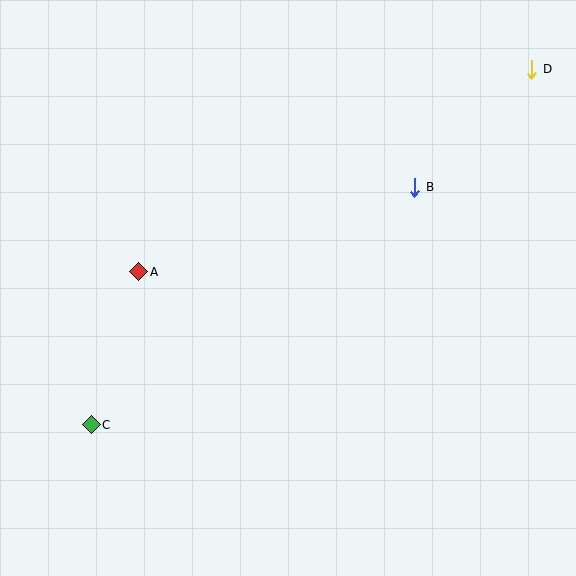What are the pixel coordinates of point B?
Point B is at (415, 187).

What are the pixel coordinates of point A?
Point A is at (139, 272).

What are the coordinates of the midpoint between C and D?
The midpoint between C and D is at (312, 247).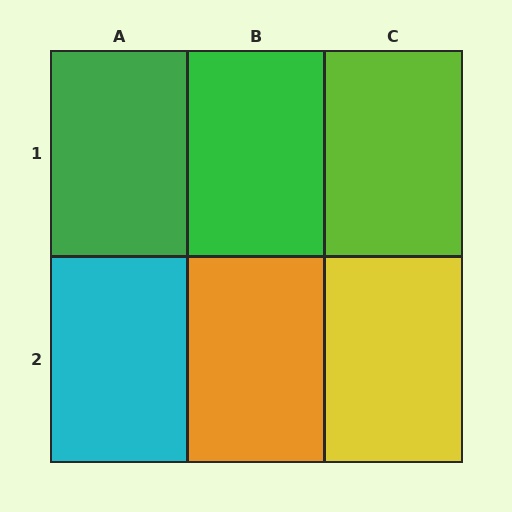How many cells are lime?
1 cell is lime.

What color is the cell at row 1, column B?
Green.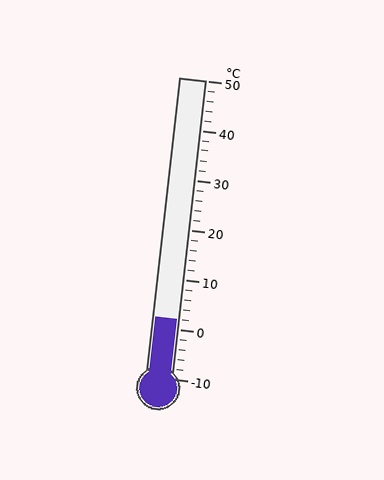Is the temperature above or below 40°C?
The temperature is below 40°C.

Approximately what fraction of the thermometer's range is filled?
The thermometer is filled to approximately 20% of its range.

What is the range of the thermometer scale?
The thermometer scale ranges from -10°C to 50°C.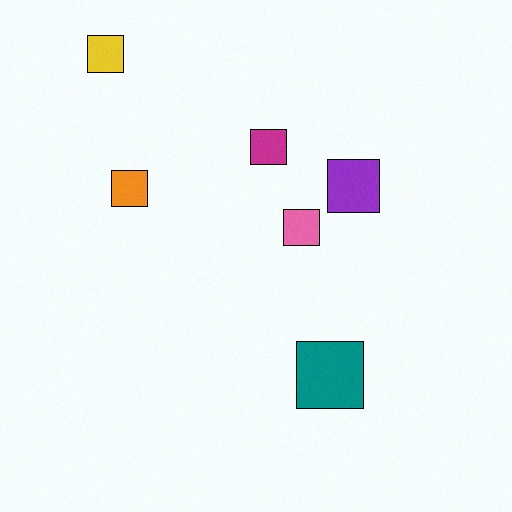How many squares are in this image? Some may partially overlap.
There are 6 squares.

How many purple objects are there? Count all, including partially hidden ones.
There is 1 purple object.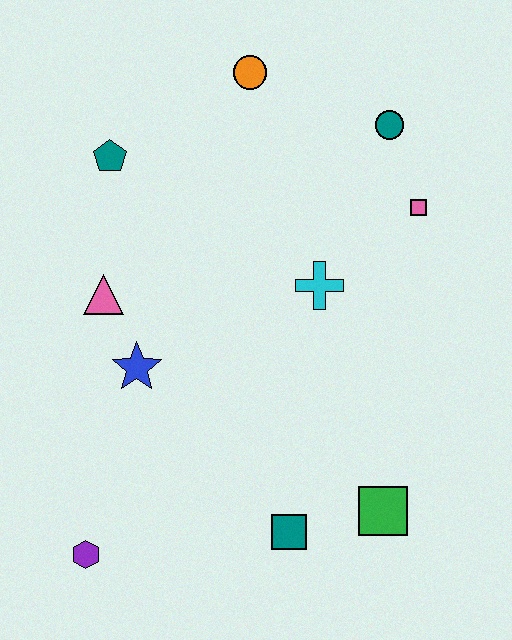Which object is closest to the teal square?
The green square is closest to the teal square.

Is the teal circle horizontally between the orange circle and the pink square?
Yes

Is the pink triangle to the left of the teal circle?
Yes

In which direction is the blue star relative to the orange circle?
The blue star is below the orange circle.